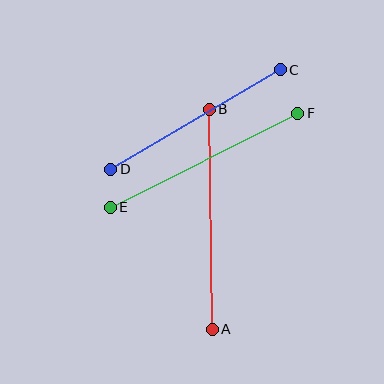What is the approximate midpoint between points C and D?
The midpoint is at approximately (196, 119) pixels.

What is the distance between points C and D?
The distance is approximately 197 pixels.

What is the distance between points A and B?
The distance is approximately 220 pixels.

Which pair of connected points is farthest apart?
Points A and B are farthest apart.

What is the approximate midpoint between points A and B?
The midpoint is at approximately (211, 219) pixels.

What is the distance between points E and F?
The distance is approximately 210 pixels.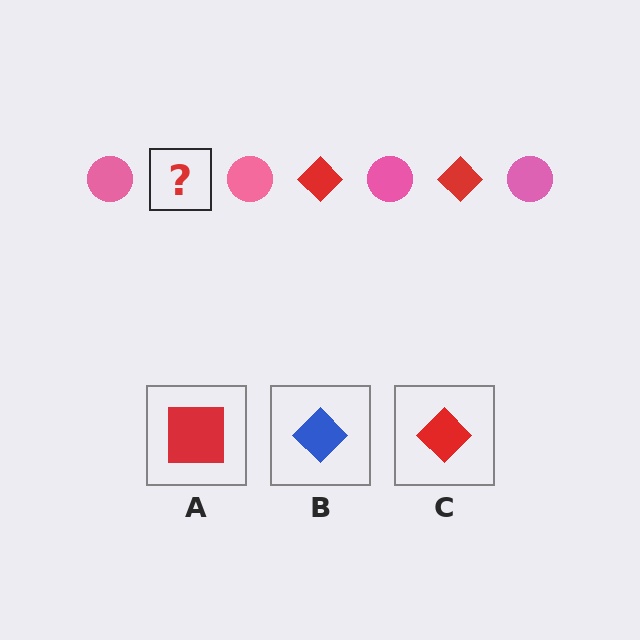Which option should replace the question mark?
Option C.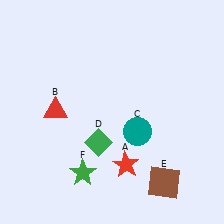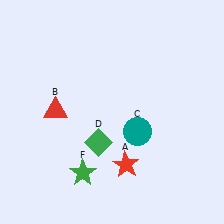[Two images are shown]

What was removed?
The brown square (E) was removed in Image 2.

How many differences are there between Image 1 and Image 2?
There is 1 difference between the two images.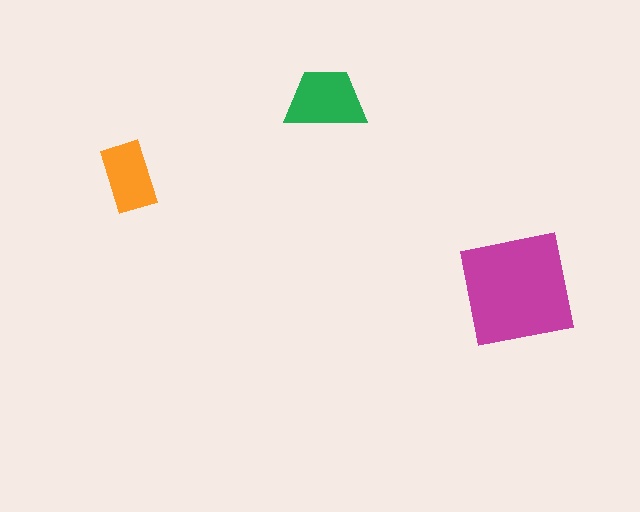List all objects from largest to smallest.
The magenta square, the green trapezoid, the orange rectangle.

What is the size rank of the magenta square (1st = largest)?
1st.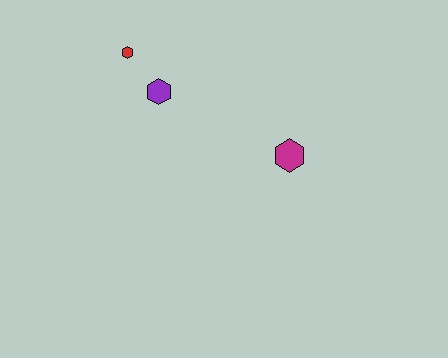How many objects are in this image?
There are 3 objects.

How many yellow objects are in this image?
There are no yellow objects.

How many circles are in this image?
There are no circles.